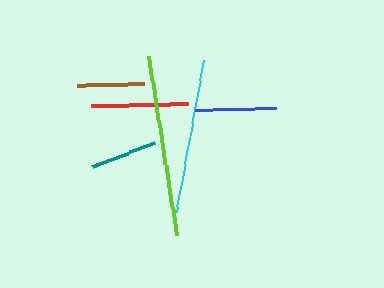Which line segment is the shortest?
The brown line is the shortest at approximately 67 pixels.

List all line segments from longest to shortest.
From longest to shortest: lime, cyan, red, blue, teal, brown.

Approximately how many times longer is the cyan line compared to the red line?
The cyan line is approximately 1.6 times the length of the red line.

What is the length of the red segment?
The red segment is approximately 97 pixels long.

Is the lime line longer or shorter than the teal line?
The lime line is longer than the teal line.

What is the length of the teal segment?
The teal segment is approximately 68 pixels long.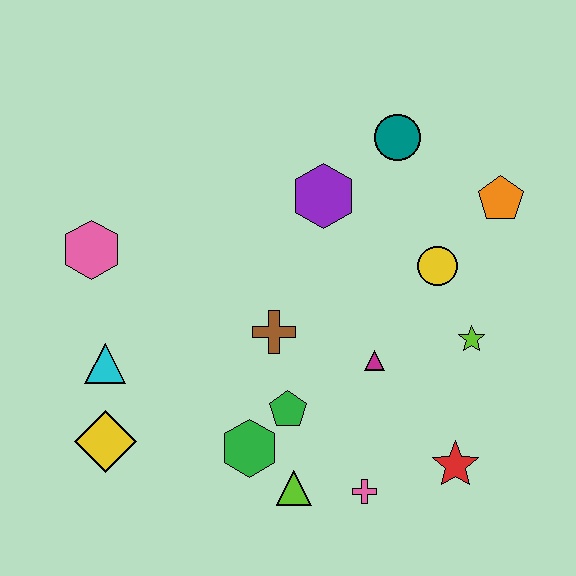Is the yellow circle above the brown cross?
Yes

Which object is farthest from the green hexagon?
The orange pentagon is farthest from the green hexagon.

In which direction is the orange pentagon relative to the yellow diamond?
The orange pentagon is to the right of the yellow diamond.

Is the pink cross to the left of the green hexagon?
No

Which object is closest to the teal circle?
The purple hexagon is closest to the teal circle.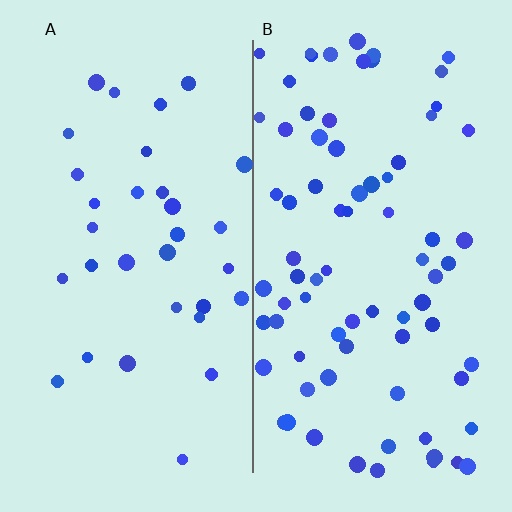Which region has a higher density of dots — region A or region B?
B (the right).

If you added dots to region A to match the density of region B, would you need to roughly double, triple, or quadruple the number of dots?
Approximately double.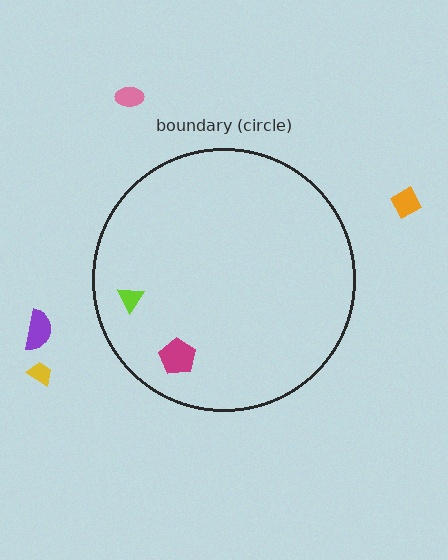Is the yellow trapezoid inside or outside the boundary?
Outside.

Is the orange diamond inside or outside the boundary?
Outside.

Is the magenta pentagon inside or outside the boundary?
Inside.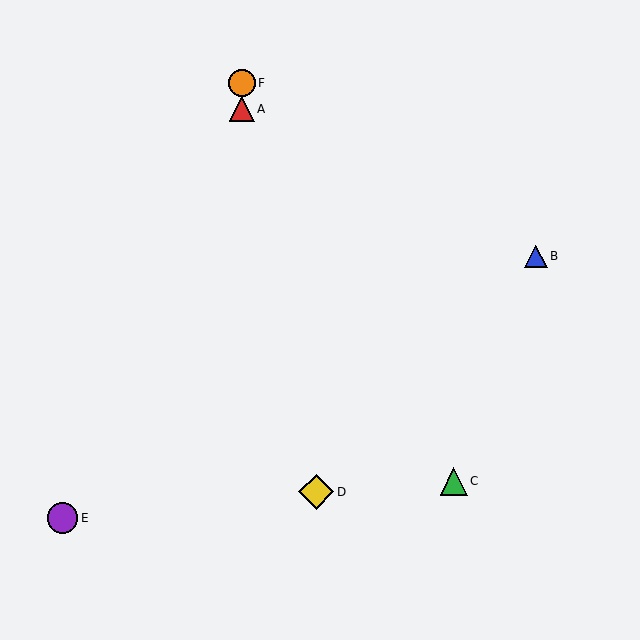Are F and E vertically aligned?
No, F is at x≈242 and E is at x≈62.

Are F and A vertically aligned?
Yes, both are at x≈242.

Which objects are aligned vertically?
Objects A, F are aligned vertically.